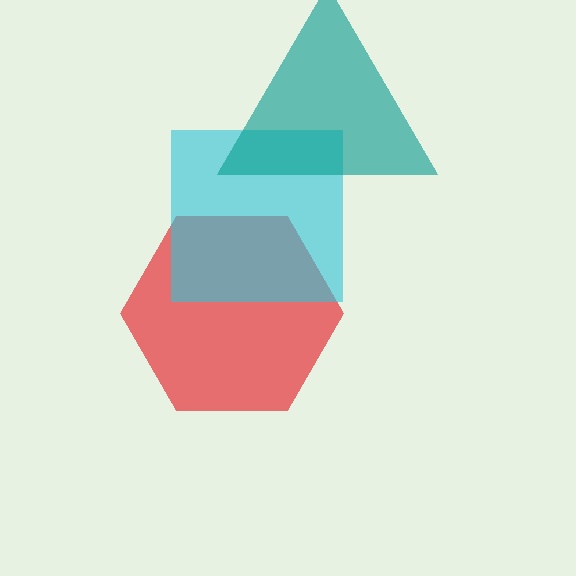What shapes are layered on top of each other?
The layered shapes are: a red hexagon, a cyan square, a teal triangle.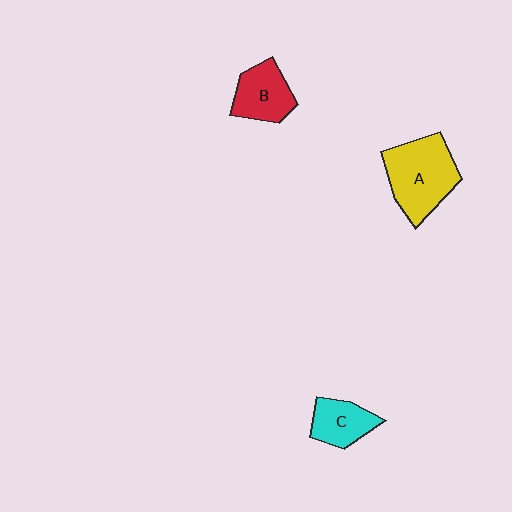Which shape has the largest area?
Shape A (yellow).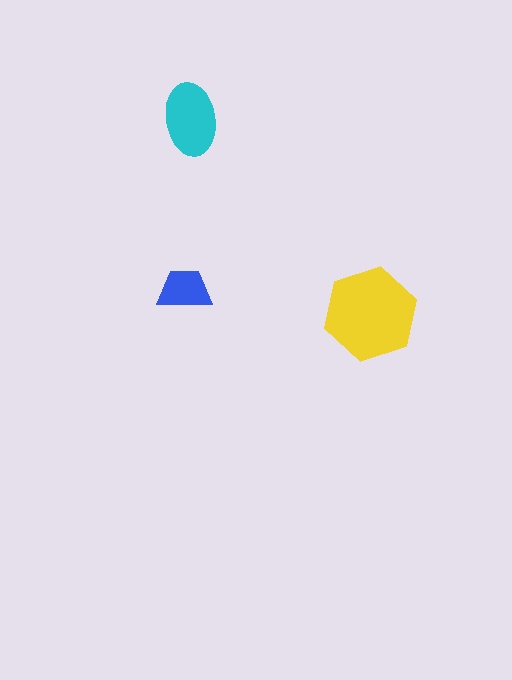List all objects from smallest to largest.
The blue trapezoid, the cyan ellipse, the yellow hexagon.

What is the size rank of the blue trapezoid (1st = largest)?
3rd.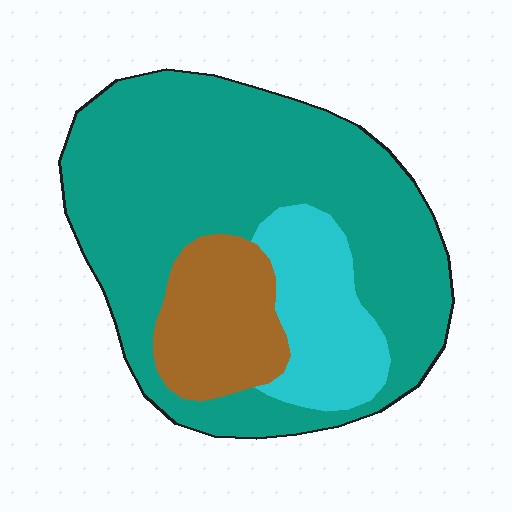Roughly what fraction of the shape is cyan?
Cyan takes up less than a quarter of the shape.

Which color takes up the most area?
Teal, at roughly 65%.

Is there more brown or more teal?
Teal.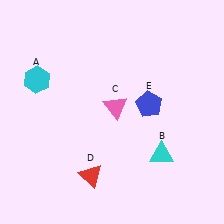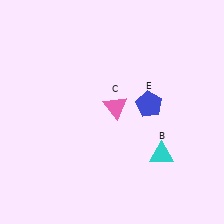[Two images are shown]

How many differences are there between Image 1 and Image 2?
There are 2 differences between the two images.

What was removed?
The cyan hexagon (A), the red triangle (D) were removed in Image 2.